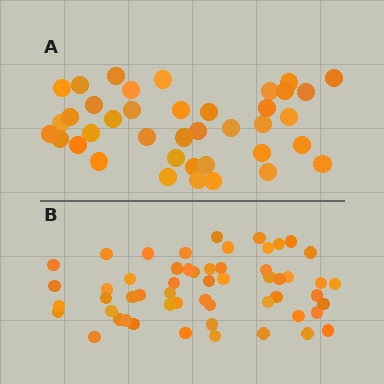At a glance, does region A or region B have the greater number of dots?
Region B (the bottom region) has more dots.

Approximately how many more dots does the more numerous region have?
Region B has approximately 15 more dots than region A.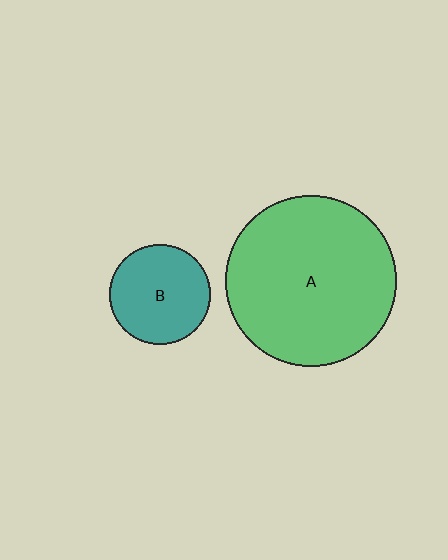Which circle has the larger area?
Circle A (green).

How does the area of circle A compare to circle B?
Approximately 2.9 times.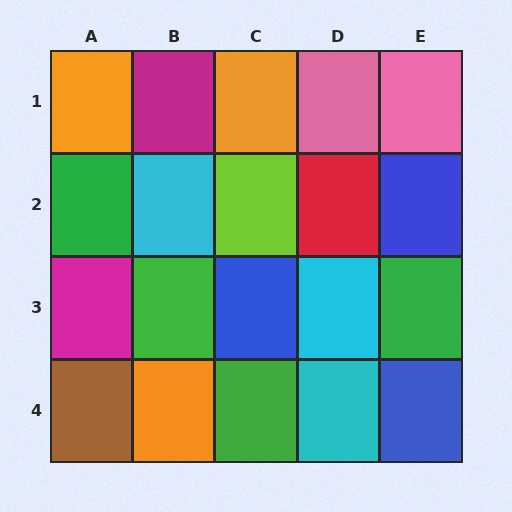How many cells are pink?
2 cells are pink.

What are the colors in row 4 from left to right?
Brown, orange, green, cyan, blue.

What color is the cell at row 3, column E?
Green.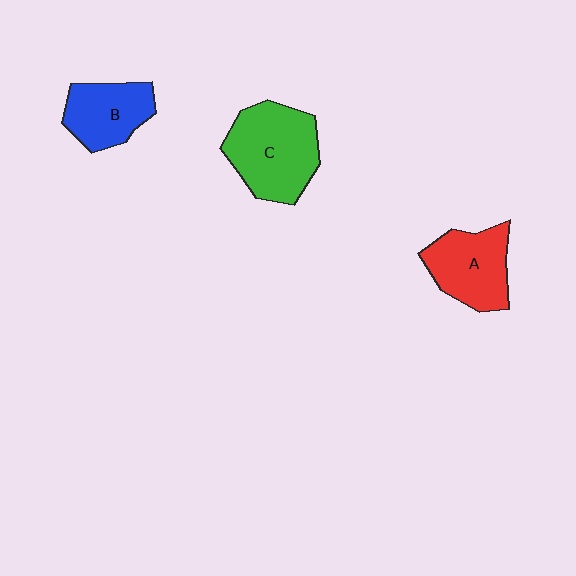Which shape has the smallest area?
Shape B (blue).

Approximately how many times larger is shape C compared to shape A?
Approximately 1.3 times.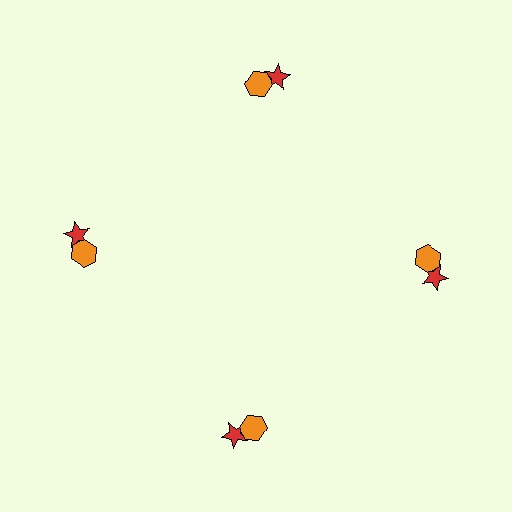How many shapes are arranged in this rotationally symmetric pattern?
There are 8 shapes, arranged in 4 groups of 2.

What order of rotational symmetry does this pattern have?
This pattern has 4-fold rotational symmetry.